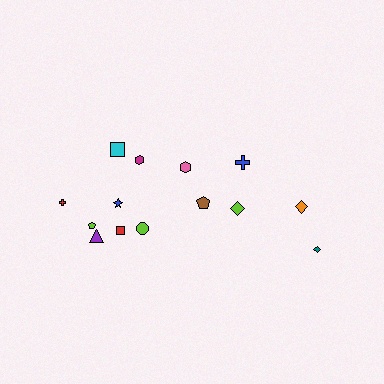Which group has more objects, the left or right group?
The left group.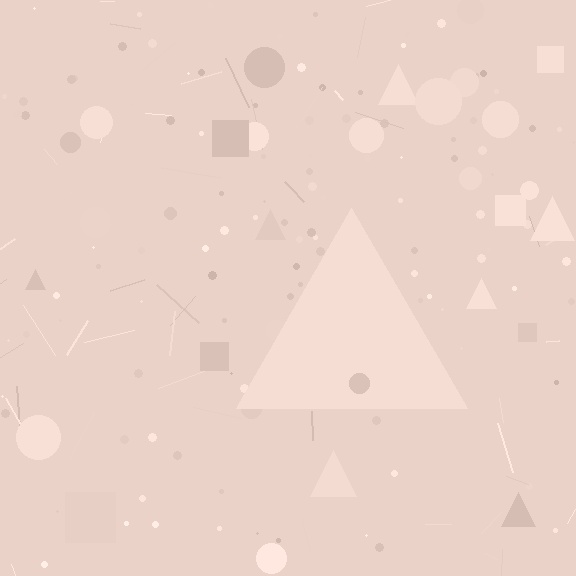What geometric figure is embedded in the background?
A triangle is embedded in the background.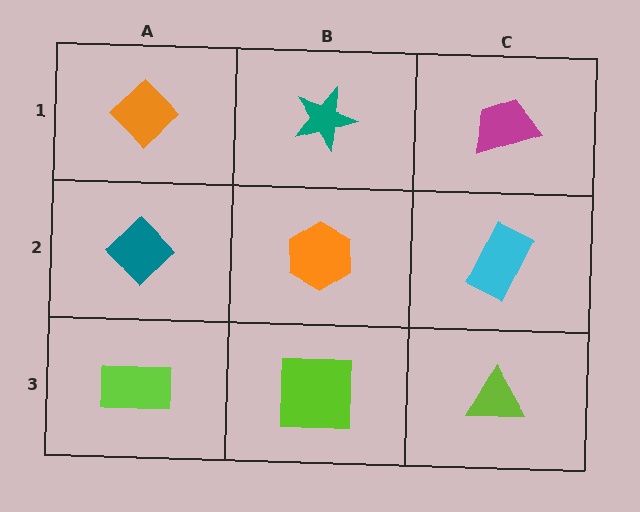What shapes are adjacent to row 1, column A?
A teal diamond (row 2, column A), a teal star (row 1, column B).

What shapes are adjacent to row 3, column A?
A teal diamond (row 2, column A), a lime square (row 3, column B).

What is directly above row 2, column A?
An orange diamond.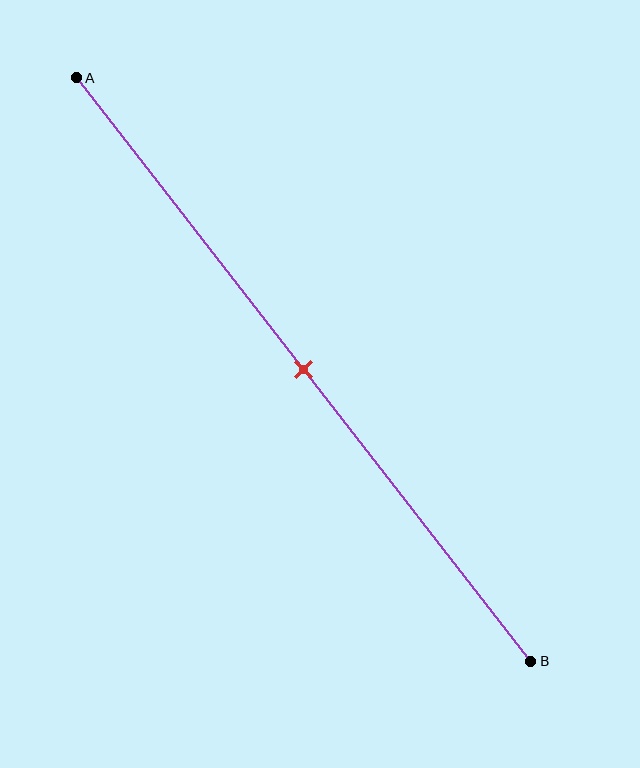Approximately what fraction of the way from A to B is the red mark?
The red mark is approximately 50% of the way from A to B.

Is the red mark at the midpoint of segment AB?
Yes, the mark is approximately at the midpoint.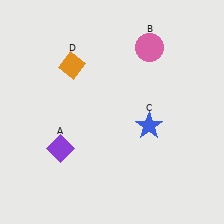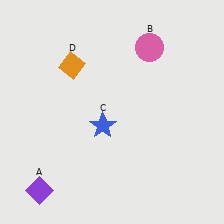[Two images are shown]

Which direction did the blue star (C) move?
The blue star (C) moved left.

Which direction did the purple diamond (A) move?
The purple diamond (A) moved down.